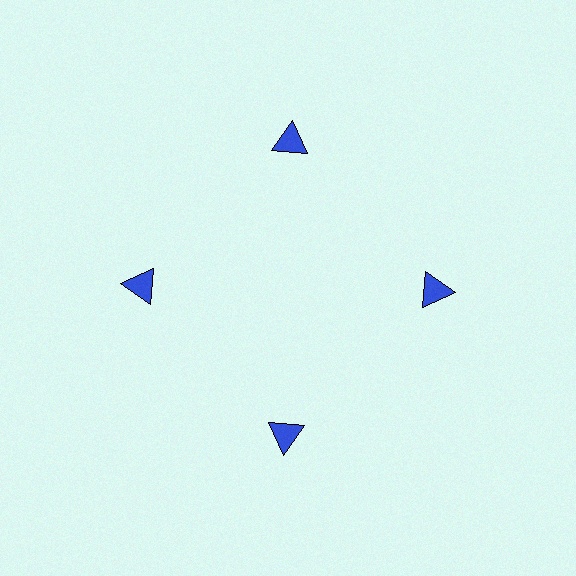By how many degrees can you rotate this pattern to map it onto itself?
The pattern maps onto itself every 90 degrees of rotation.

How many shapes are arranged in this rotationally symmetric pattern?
There are 4 shapes, arranged in 4 groups of 1.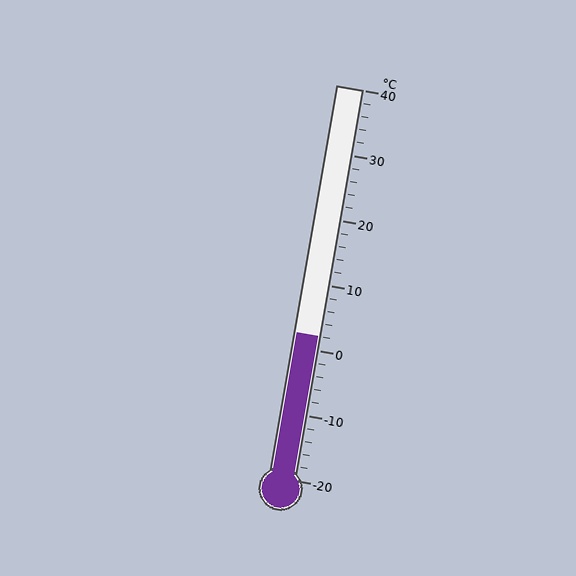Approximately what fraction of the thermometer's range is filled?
The thermometer is filled to approximately 35% of its range.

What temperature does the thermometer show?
The thermometer shows approximately 2°C.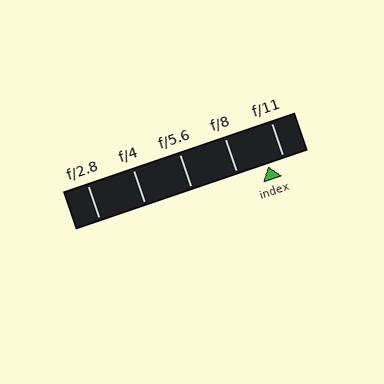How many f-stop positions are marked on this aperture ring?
There are 5 f-stop positions marked.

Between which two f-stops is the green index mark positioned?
The index mark is between f/8 and f/11.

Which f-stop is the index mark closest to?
The index mark is closest to f/11.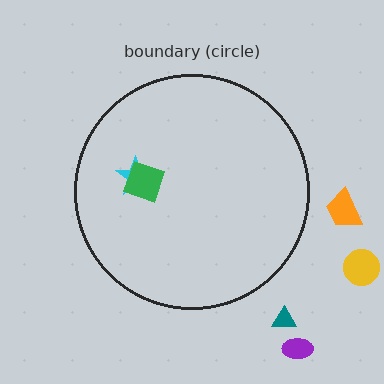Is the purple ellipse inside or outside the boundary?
Outside.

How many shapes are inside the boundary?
2 inside, 4 outside.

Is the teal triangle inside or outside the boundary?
Outside.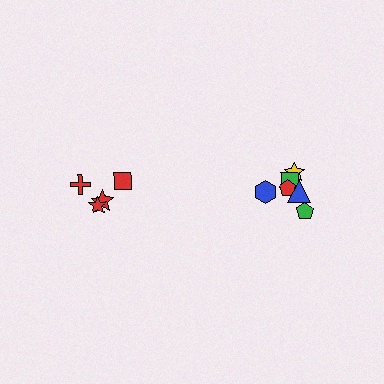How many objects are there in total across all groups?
There are 10 objects.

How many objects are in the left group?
There are 4 objects.